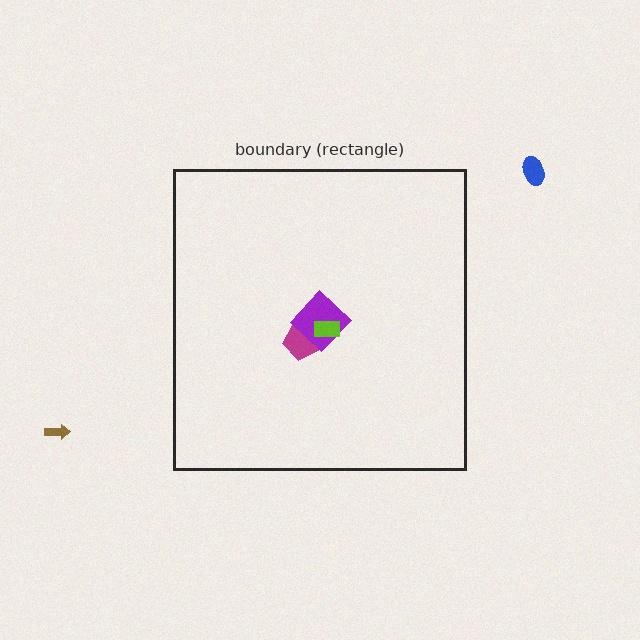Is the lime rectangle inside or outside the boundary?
Inside.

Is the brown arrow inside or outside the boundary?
Outside.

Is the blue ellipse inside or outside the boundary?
Outside.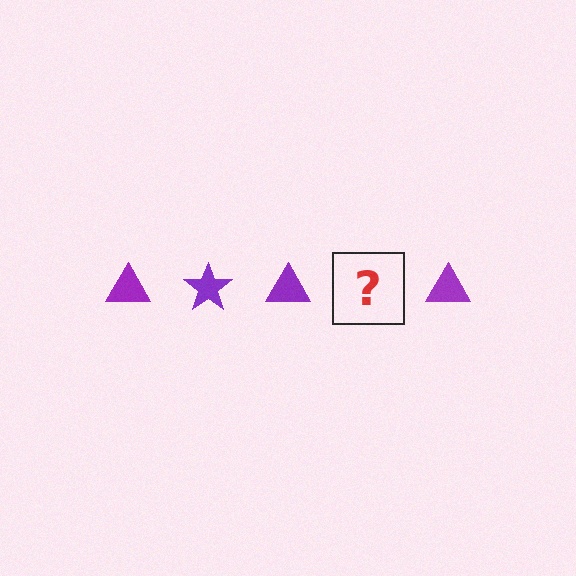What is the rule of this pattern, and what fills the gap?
The rule is that the pattern cycles through triangle, star shapes in purple. The gap should be filled with a purple star.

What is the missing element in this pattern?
The missing element is a purple star.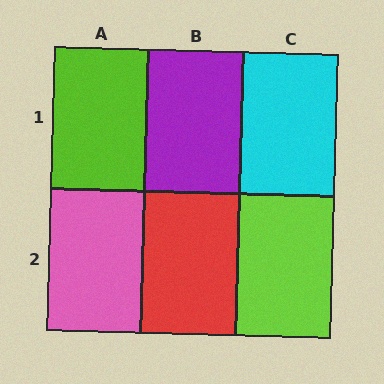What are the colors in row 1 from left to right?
Lime, purple, cyan.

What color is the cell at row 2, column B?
Red.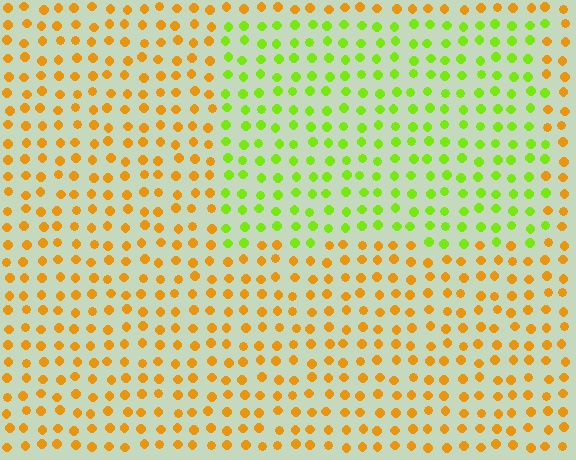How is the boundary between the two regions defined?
The boundary is defined purely by a slight shift in hue (about 55 degrees). Spacing, size, and orientation are identical on both sides.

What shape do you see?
I see a rectangle.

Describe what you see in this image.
The image is filled with small orange elements in a uniform arrangement. A rectangle-shaped region is visible where the elements are tinted to a slightly different hue, forming a subtle color boundary.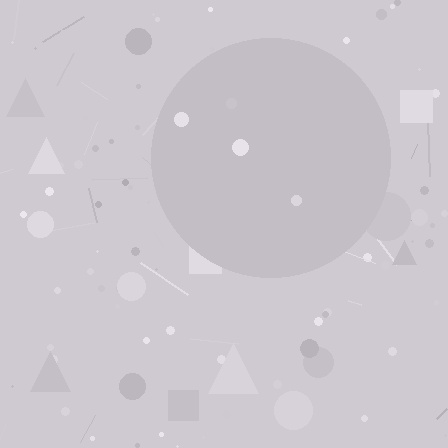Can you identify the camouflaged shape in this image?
The camouflaged shape is a circle.